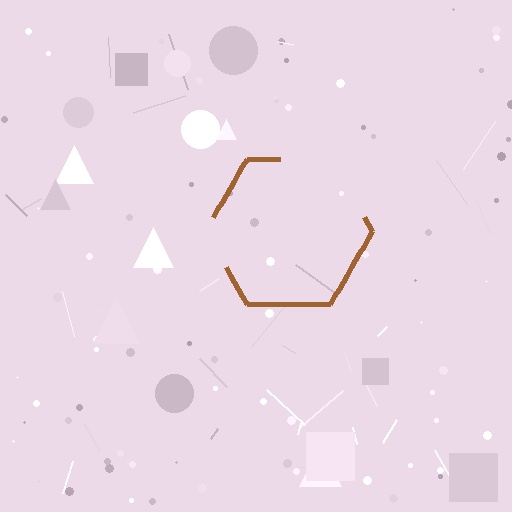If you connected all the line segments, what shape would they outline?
They would outline a hexagon.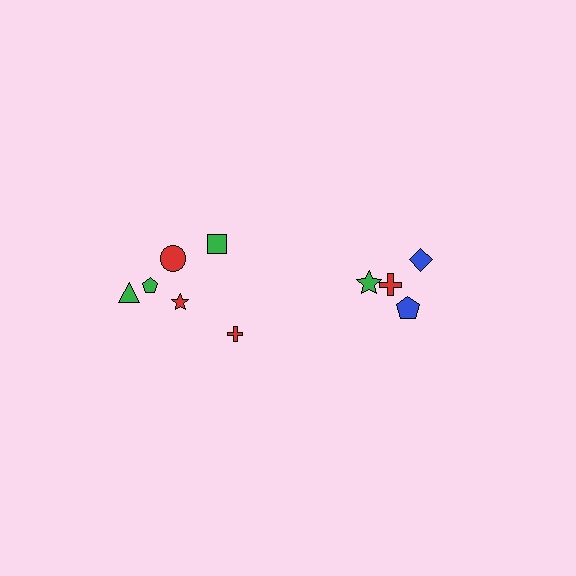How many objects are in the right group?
There are 4 objects.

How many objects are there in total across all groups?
There are 10 objects.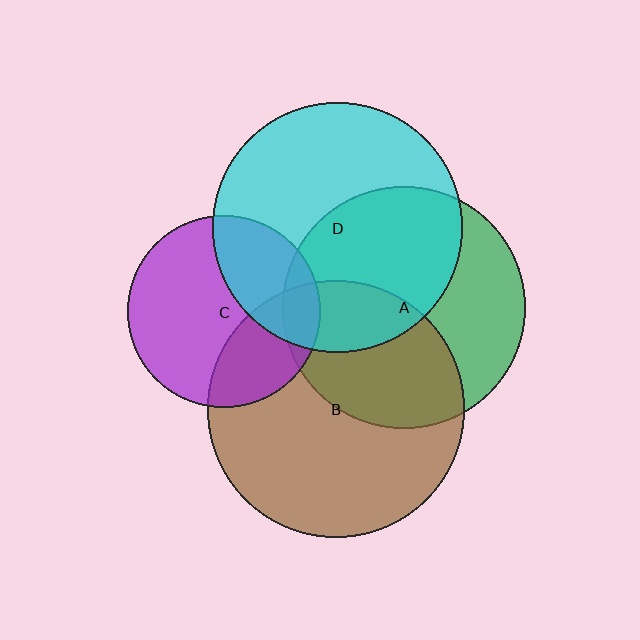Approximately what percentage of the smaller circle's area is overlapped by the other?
Approximately 30%.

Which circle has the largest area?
Circle B (brown).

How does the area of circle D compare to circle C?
Approximately 1.7 times.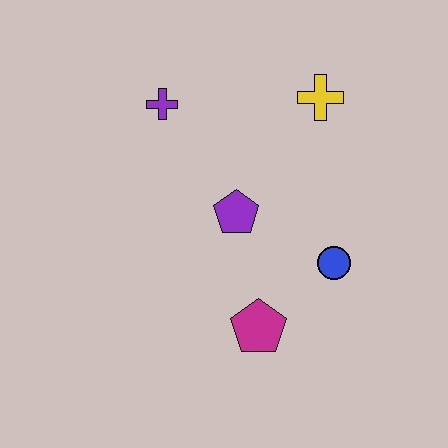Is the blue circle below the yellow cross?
Yes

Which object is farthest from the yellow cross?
The magenta pentagon is farthest from the yellow cross.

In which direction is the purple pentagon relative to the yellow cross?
The purple pentagon is below the yellow cross.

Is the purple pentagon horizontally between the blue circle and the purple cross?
Yes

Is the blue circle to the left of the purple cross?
No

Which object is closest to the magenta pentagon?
The blue circle is closest to the magenta pentagon.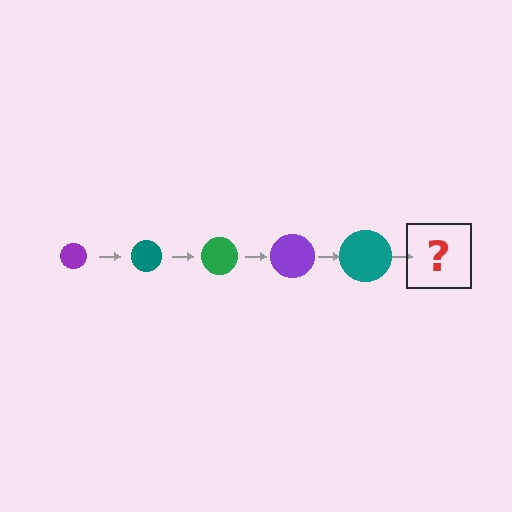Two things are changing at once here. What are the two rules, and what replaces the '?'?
The two rules are that the circle grows larger each step and the color cycles through purple, teal, and green. The '?' should be a green circle, larger than the previous one.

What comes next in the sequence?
The next element should be a green circle, larger than the previous one.